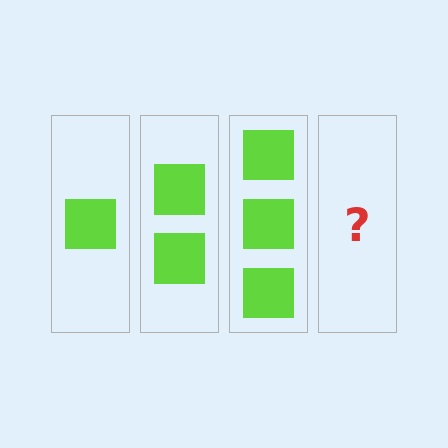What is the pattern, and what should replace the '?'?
The pattern is that each step adds one more square. The '?' should be 4 squares.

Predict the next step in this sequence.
The next step is 4 squares.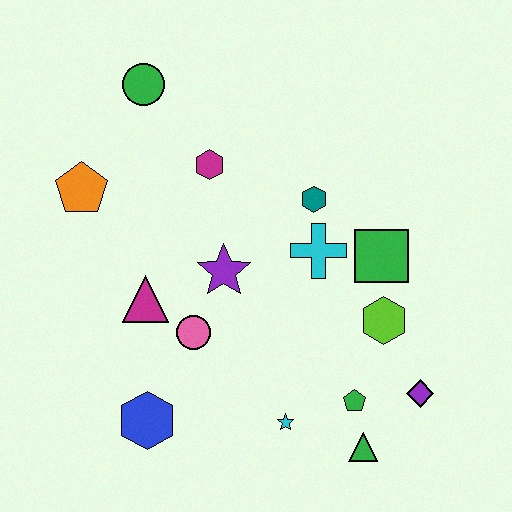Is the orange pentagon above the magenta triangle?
Yes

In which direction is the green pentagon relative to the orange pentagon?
The green pentagon is to the right of the orange pentagon.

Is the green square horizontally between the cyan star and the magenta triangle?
No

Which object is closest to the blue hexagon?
The pink circle is closest to the blue hexagon.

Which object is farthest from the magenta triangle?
The purple diamond is farthest from the magenta triangle.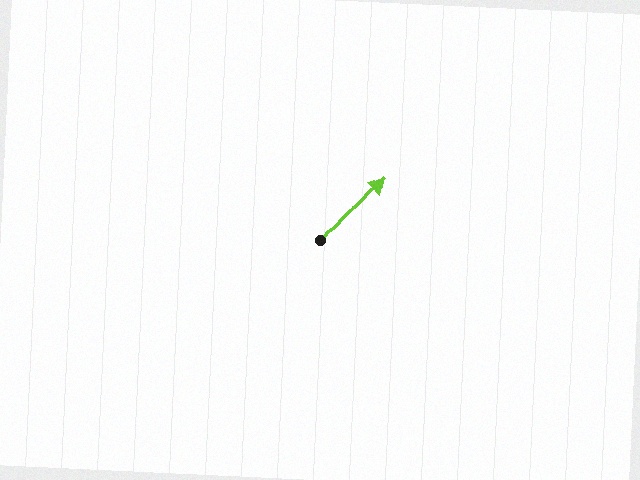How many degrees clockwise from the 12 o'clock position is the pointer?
Approximately 44 degrees.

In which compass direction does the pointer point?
Northeast.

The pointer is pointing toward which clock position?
Roughly 1 o'clock.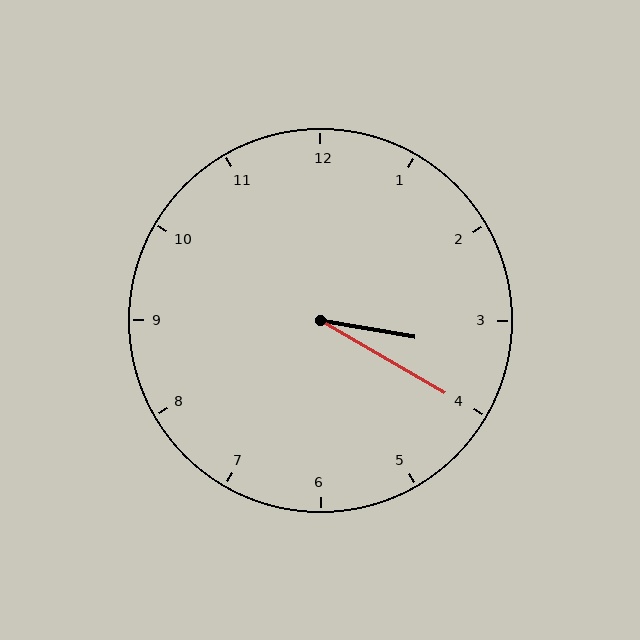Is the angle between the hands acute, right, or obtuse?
It is acute.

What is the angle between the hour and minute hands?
Approximately 20 degrees.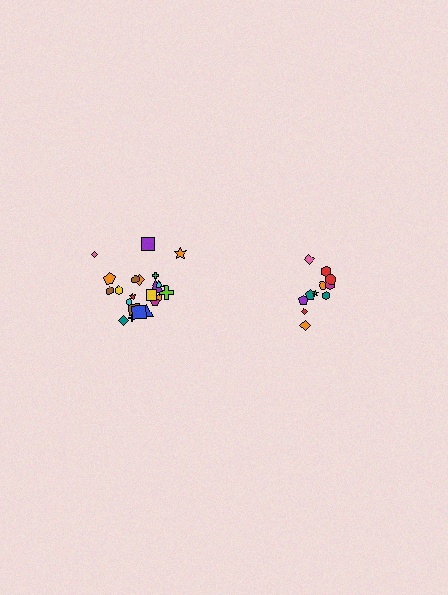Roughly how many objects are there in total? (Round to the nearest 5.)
Roughly 35 objects in total.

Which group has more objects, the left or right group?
The left group.